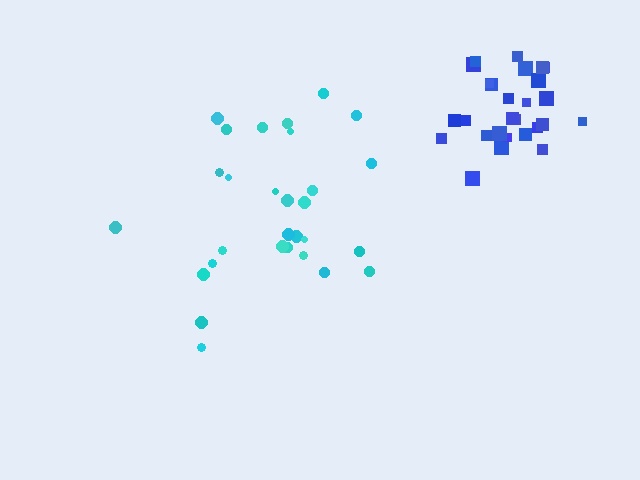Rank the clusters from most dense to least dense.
blue, cyan.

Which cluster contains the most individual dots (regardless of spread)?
Cyan (29).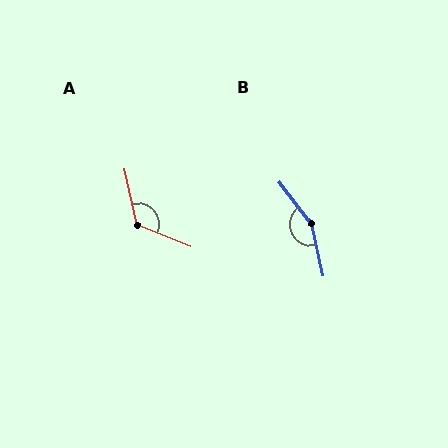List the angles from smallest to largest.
A (124°), B (155°).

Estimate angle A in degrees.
Approximately 124 degrees.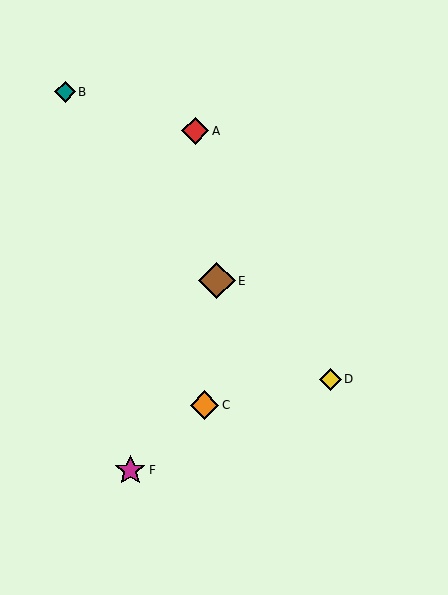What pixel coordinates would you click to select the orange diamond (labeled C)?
Click at (205, 405) to select the orange diamond C.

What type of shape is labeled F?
Shape F is a magenta star.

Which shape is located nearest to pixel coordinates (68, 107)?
The teal diamond (labeled B) at (65, 92) is nearest to that location.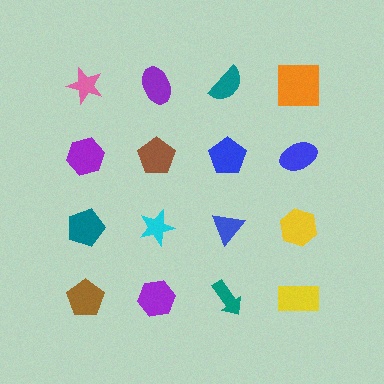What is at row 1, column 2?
A purple ellipse.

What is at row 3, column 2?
A cyan star.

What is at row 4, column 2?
A purple hexagon.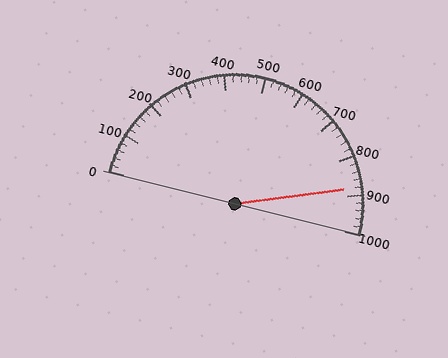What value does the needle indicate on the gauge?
The needle indicates approximately 880.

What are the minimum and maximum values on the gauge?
The gauge ranges from 0 to 1000.